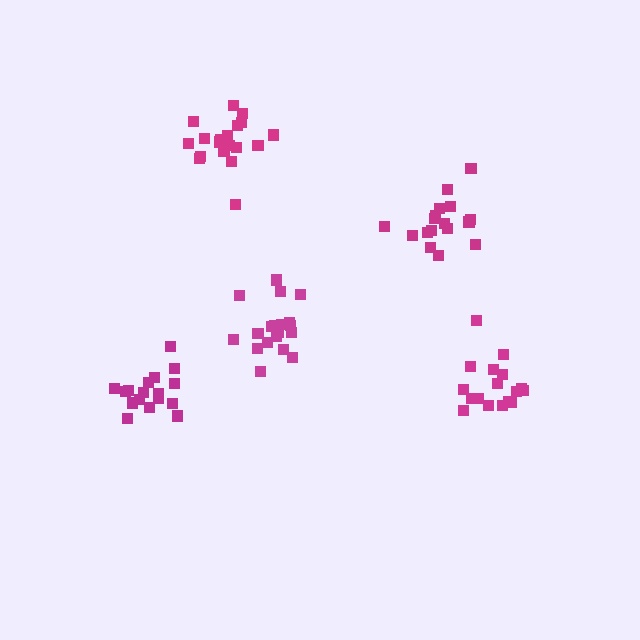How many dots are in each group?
Group 1: 19 dots, Group 2: 17 dots, Group 3: 19 dots, Group 4: 17 dots, Group 5: 17 dots (89 total).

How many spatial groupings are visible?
There are 5 spatial groupings.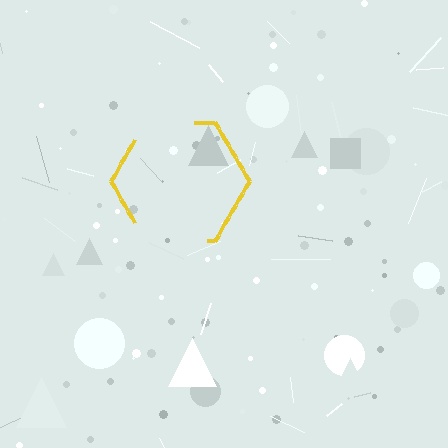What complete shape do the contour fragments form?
The contour fragments form a hexagon.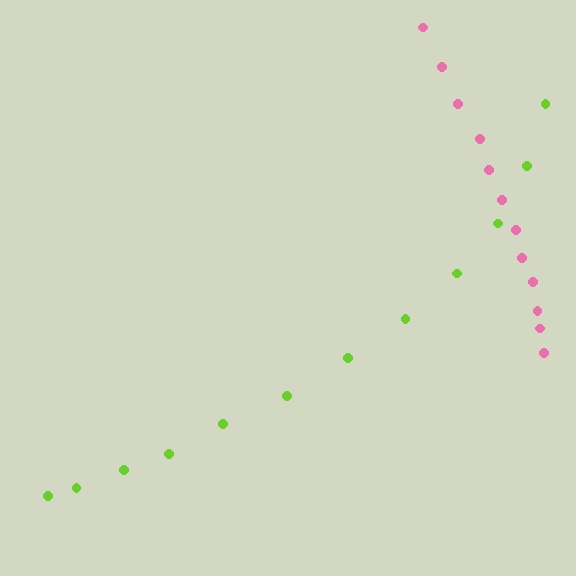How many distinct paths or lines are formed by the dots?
There are 2 distinct paths.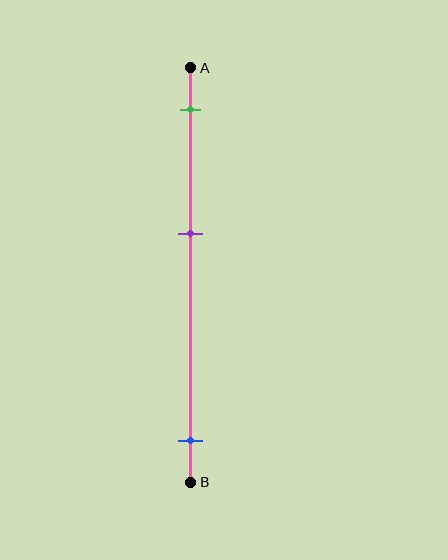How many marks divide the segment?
There are 3 marks dividing the segment.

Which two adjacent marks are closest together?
The green and purple marks are the closest adjacent pair.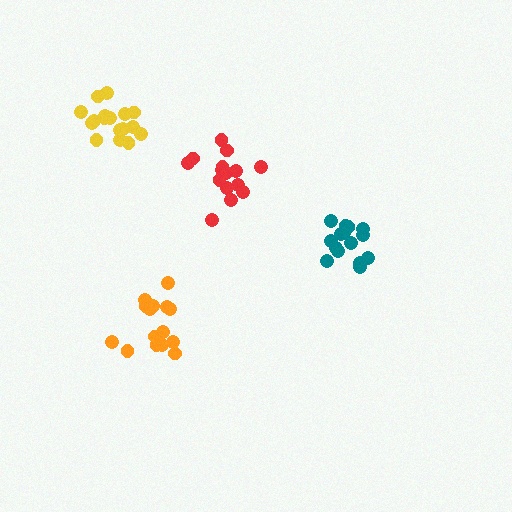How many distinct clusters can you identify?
There are 4 distinct clusters.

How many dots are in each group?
Group 1: 15 dots, Group 2: 15 dots, Group 3: 17 dots, Group 4: 16 dots (63 total).